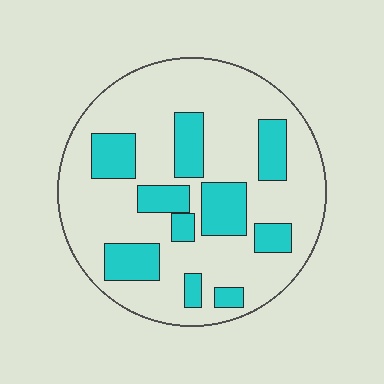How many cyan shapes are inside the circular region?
10.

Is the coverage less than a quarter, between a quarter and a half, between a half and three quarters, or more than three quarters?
Between a quarter and a half.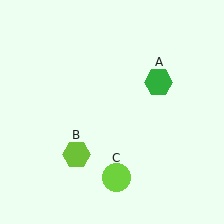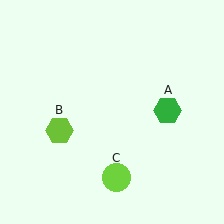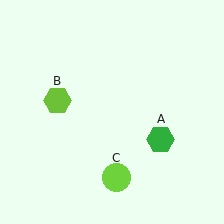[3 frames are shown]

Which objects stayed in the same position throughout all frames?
Lime circle (object C) remained stationary.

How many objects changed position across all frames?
2 objects changed position: green hexagon (object A), lime hexagon (object B).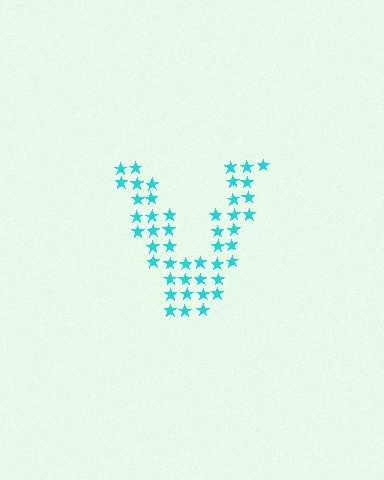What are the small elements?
The small elements are stars.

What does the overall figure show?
The overall figure shows the letter V.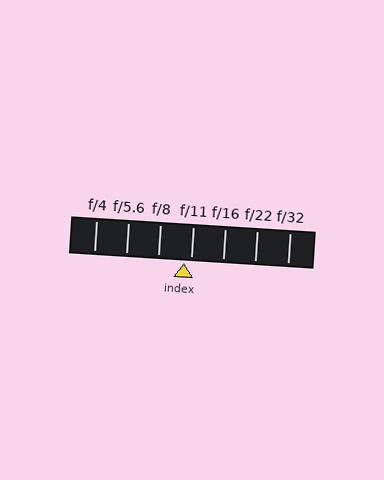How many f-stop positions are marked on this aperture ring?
There are 7 f-stop positions marked.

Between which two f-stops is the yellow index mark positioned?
The index mark is between f/8 and f/11.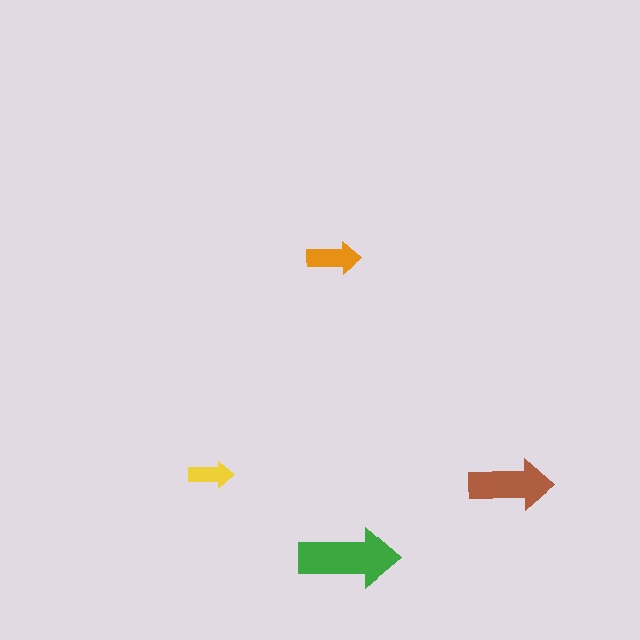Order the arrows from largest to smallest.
the green one, the brown one, the orange one, the yellow one.